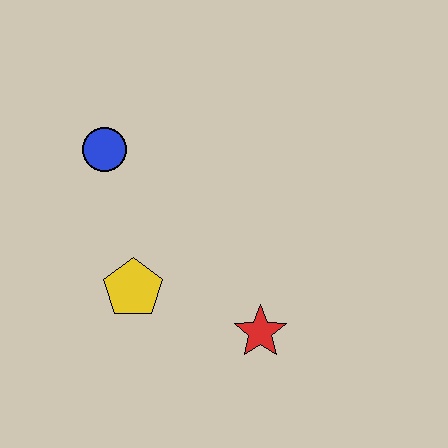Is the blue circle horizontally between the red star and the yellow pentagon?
No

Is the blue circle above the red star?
Yes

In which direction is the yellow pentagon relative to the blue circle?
The yellow pentagon is below the blue circle.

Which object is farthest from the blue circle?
The red star is farthest from the blue circle.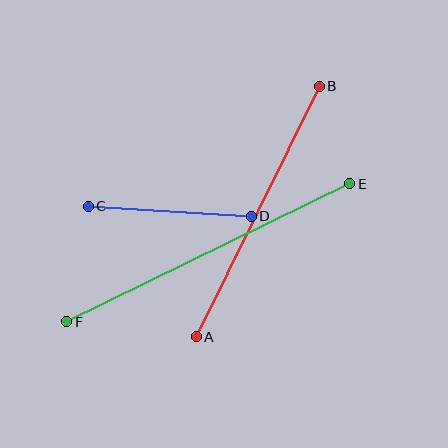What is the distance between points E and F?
The distance is approximately 315 pixels.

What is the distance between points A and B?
The distance is approximately 279 pixels.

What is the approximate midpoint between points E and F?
The midpoint is at approximately (208, 253) pixels.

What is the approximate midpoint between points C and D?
The midpoint is at approximately (170, 211) pixels.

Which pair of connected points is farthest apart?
Points E and F are farthest apart.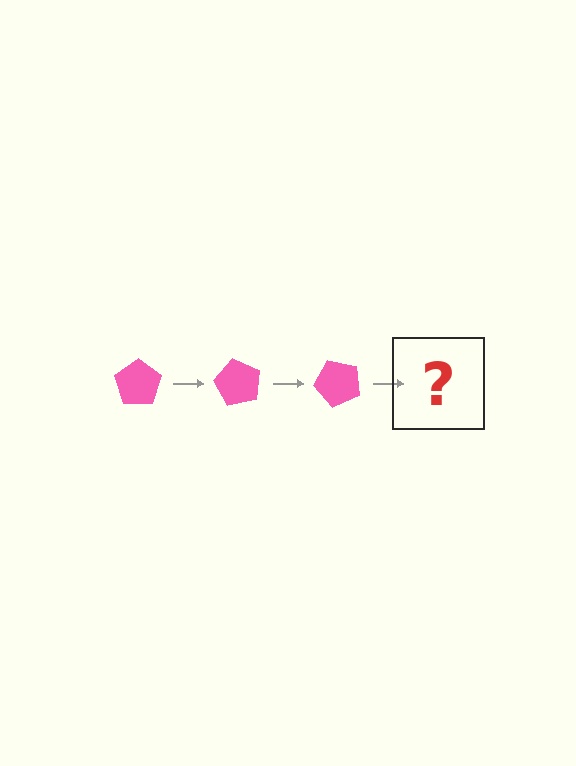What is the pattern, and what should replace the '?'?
The pattern is that the pentagon rotates 60 degrees each step. The '?' should be a pink pentagon rotated 180 degrees.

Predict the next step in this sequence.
The next step is a pink pentagon rotated 180 degrees.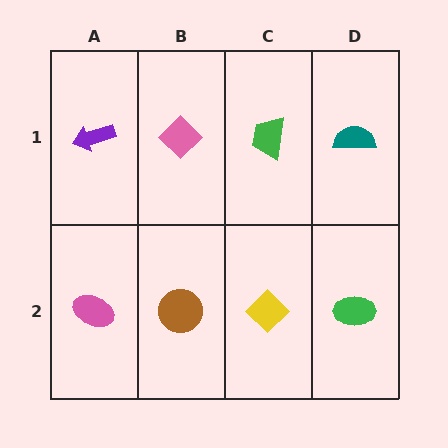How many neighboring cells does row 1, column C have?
3.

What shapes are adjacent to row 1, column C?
A yellow diamond (row 2, column C), a pink diamond (row 1, column B), a teal semicircle (row 1, column D).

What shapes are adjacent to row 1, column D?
A green ellipse (row 2, column D), a green trapezoid (row 1, column C).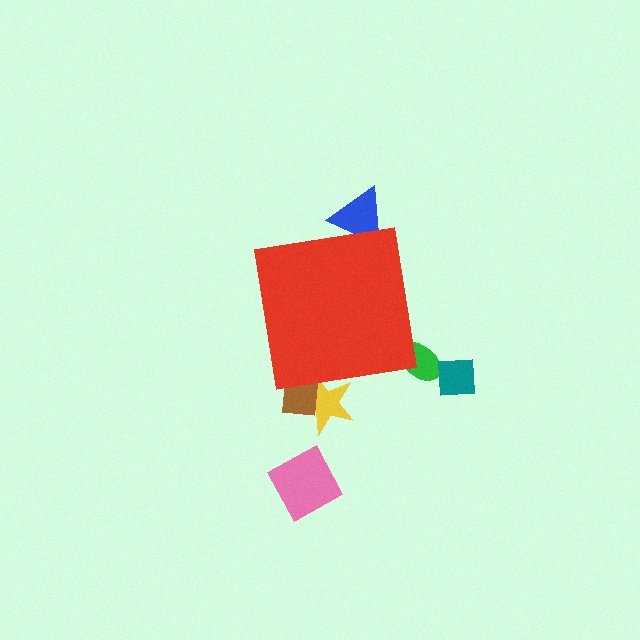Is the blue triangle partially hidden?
Yes, the blue triangle is partially hidden behind the red square.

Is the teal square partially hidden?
No, the teal square is fully visible.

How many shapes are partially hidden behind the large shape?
4 shapes are partially hidden.